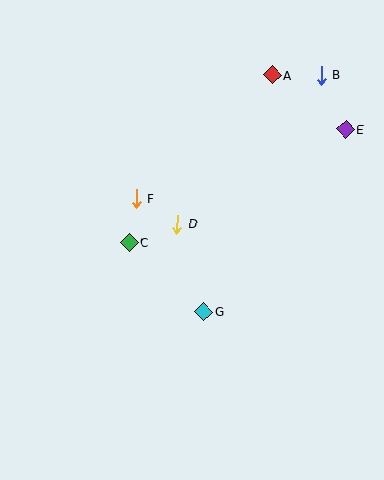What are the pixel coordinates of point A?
Point A is at (272, 75).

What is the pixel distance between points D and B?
The distance between D and B is 207 pixels.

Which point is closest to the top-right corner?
Point B is closest to the top-right corner.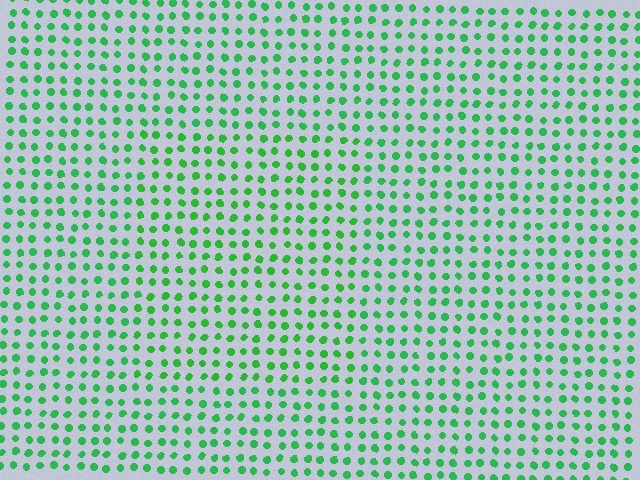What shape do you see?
I see a rectangle.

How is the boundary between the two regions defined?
The boundary is defined purely by a slight shift in hue (about 13 degrees). Spacing, size, and orientation are identical on both sides.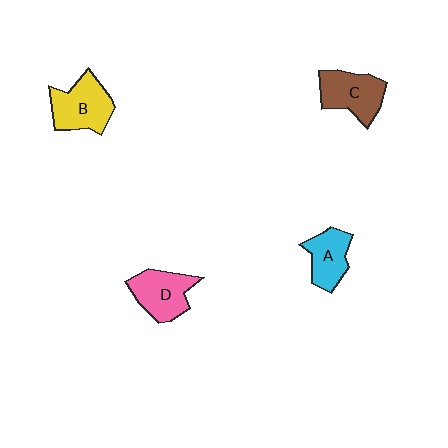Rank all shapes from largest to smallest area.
From largest to smallest: B (yellow), C (brown), D (pink), A (cyan).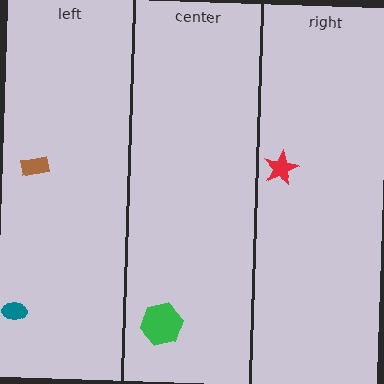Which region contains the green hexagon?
The center region.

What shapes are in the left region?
The teal ellipse, the brown rectangle.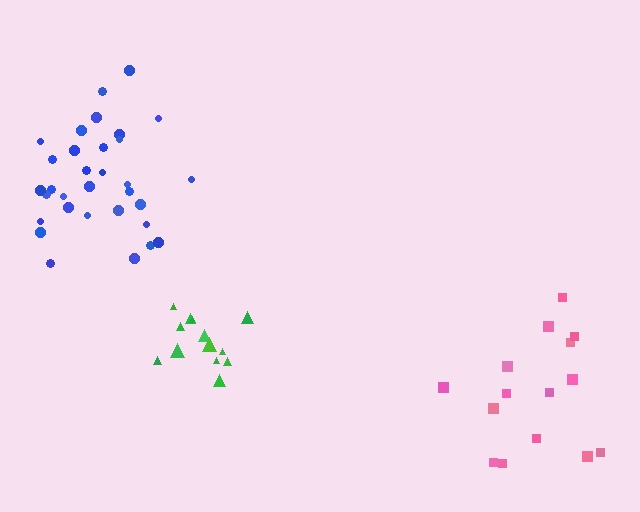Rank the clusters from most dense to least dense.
green, blue, pink.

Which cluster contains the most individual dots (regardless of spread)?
Blue (33).